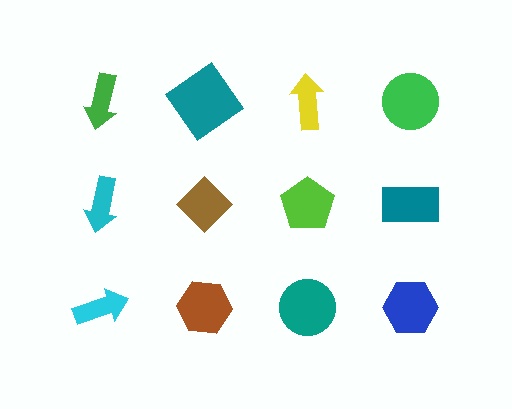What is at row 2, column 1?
A cyan arrow.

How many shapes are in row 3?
4 shapes.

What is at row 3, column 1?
A cyan arrow.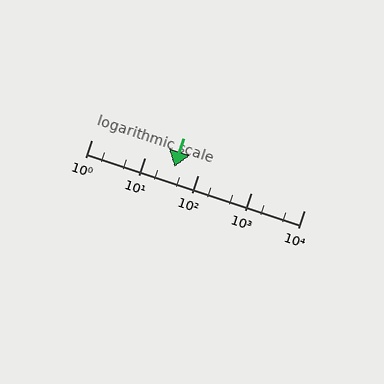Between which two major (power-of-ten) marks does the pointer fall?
The pointer is between 10 and 100.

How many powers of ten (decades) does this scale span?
The scale spans 4 decades, from 1 to 10000.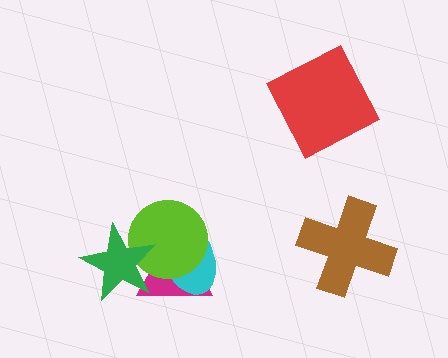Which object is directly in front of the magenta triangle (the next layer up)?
The cyan ellipse is directly in front of the magenta triangle.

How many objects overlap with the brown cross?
0 objects overlap with the brown cross.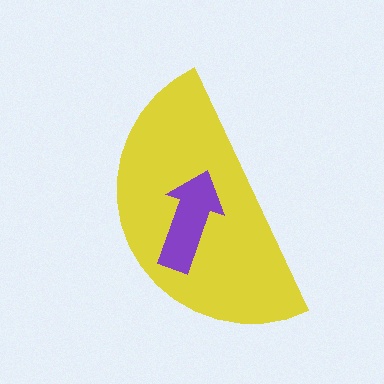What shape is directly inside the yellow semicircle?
The purple arrow.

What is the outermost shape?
The yellow semicircle.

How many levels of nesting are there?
2.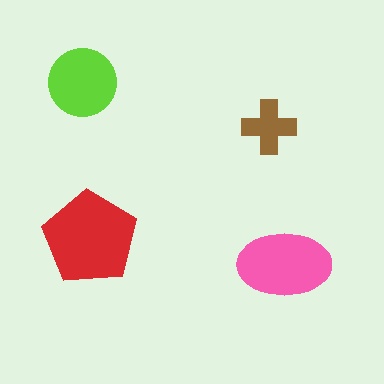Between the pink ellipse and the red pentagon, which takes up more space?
The red pentagon.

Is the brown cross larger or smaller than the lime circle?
Smaller.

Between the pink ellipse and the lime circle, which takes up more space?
The pink ellipse.